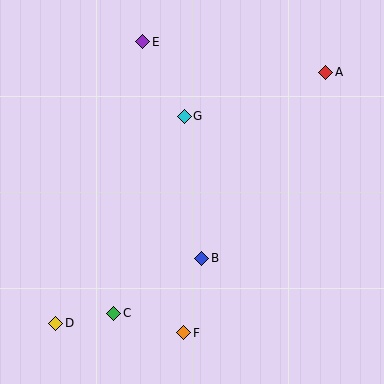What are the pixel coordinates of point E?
Point E is at (143, 42).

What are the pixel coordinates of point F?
Point F is at (184, 333).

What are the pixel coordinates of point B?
Point B is at (202, 258).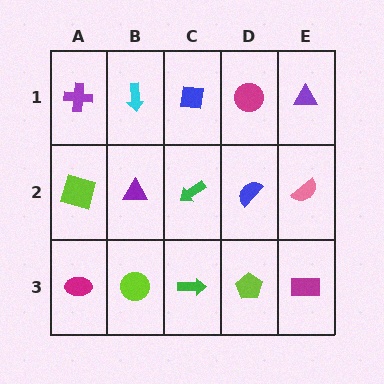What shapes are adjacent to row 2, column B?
A cyan arrow (row 1, column B), a lime circle (row 3, column B), a lime square (row 2, column A), a green arrow (row 2, column C).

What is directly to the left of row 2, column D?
A green arrow.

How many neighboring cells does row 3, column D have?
3.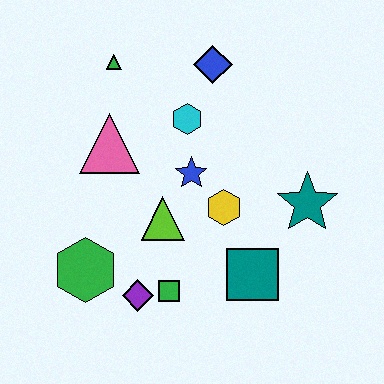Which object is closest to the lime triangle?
The blue star is closest to the lime triangle.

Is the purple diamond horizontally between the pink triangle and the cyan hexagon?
Yes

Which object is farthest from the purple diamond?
The blue diamond is farthest from the purple diamond.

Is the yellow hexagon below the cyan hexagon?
Yes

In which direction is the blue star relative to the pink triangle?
The blue star is to the right of the pink triangle.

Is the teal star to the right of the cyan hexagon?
Yes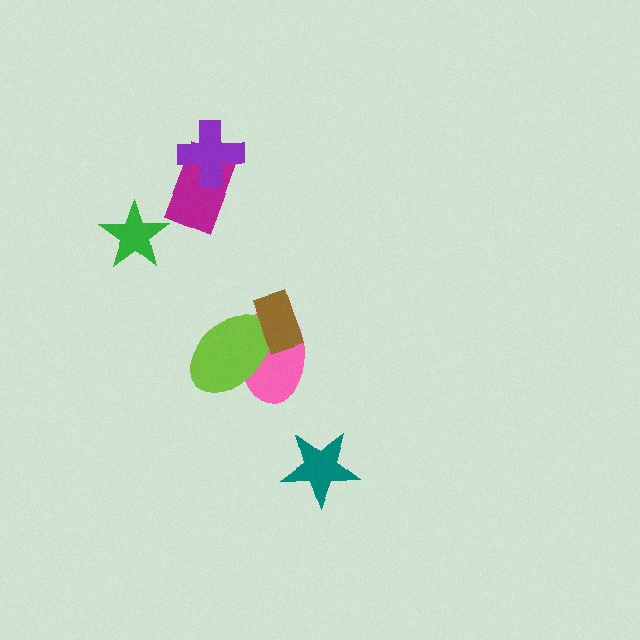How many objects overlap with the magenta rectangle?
1 object overlaps with the magenta rectangle.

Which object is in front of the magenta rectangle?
The purple cross is in front of the magenta rectangle.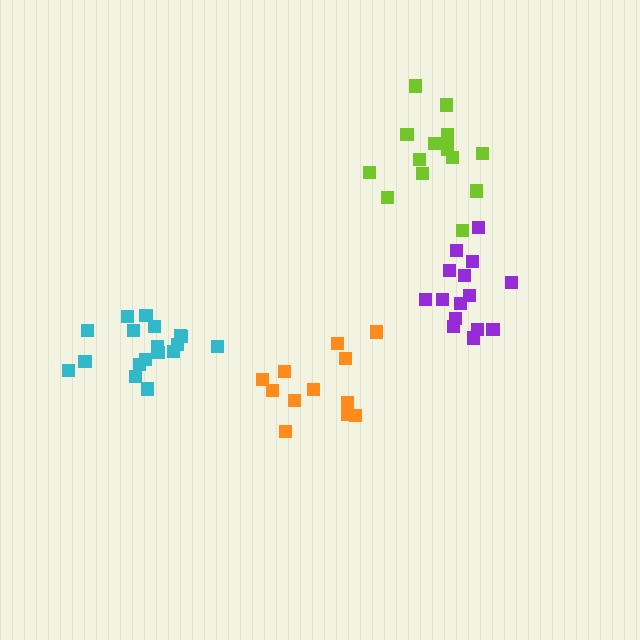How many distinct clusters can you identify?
There are 4 distinct clusters.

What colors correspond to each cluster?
The clusters are colored: lime, purple, orange, cyan.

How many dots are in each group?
Group 1: 15 dots, Group 2: 15 dots, Group 3: 12 dots, Group 4: 18 dots (60 total).